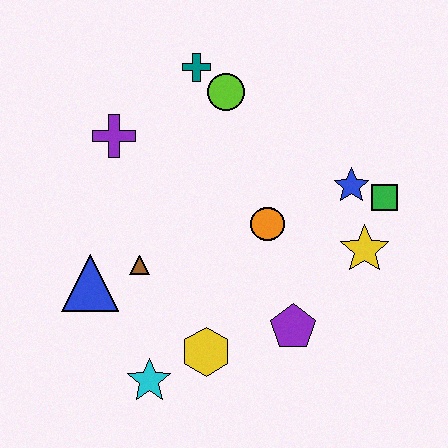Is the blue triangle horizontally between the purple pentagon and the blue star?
No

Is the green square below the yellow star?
No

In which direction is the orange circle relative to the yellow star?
The orange circle is to the left of the yellow star.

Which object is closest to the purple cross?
The teal cross is closest to the purple cross.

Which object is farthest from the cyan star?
The teal cross is farthest from the cyan star.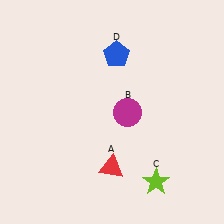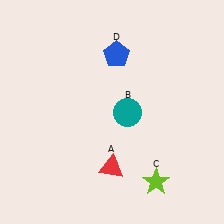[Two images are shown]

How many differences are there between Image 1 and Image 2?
There is 1 difference between the two images.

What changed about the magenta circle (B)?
In Image 1, B is magenta. In Image 2, it changed to teal.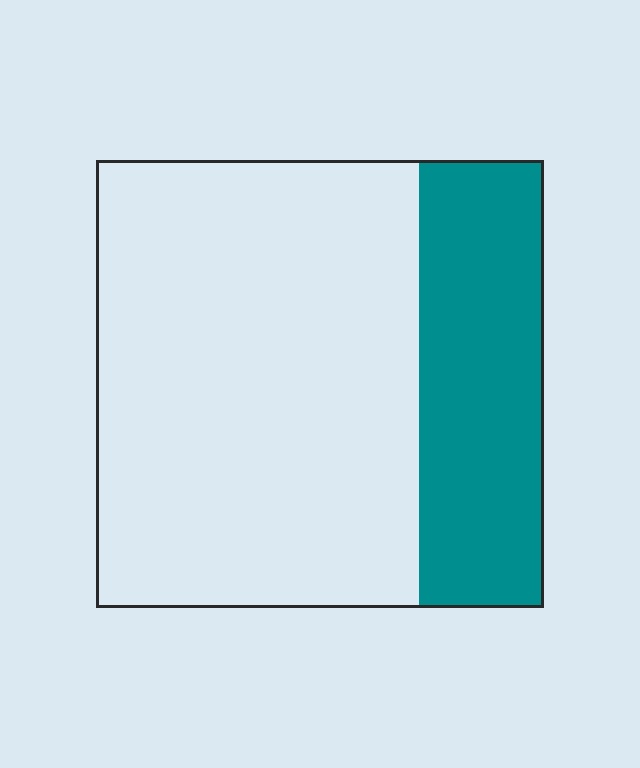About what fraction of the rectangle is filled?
About one quarter (1/4).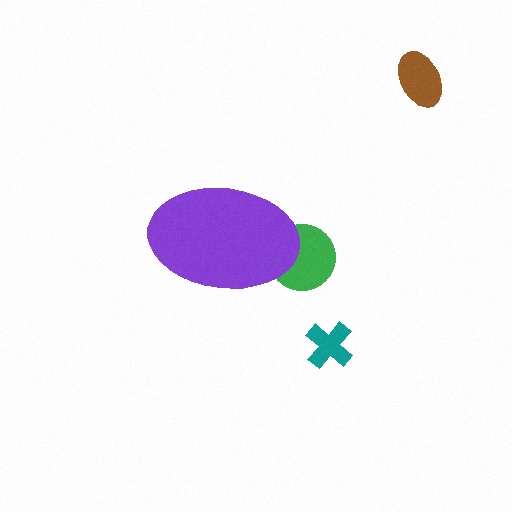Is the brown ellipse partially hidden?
No, the brown ellipse is fully visible.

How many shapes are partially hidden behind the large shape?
1 shape is partially hidden.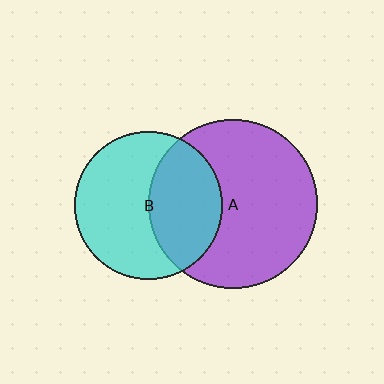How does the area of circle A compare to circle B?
Approximately 1.3 times.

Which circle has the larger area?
Circle A (purple).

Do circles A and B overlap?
Yes.